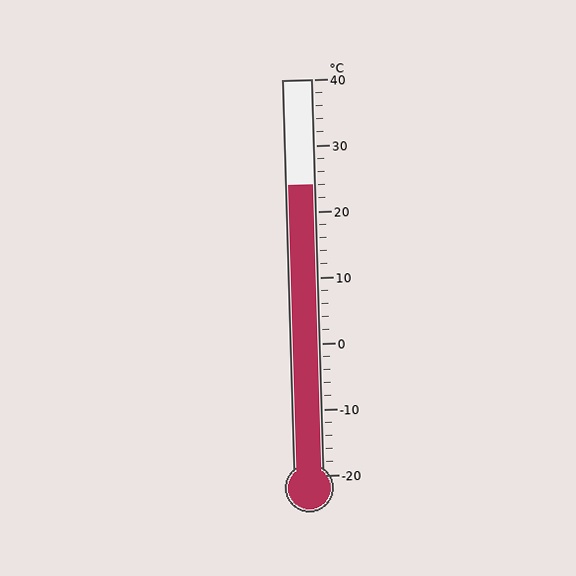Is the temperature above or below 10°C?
The temperature is above 10°C.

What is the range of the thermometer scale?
The thermometer scale ranges from -20°C to 40°C.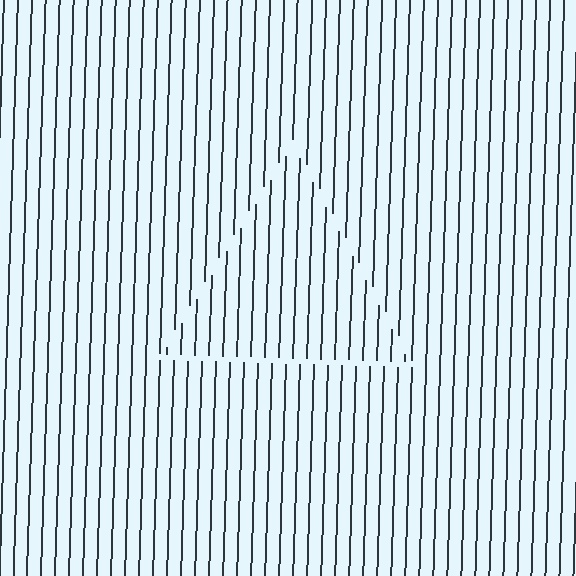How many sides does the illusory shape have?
3 sides — the line-ends trace a triangle.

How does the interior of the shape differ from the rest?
The interior of the shape contains the same grating, shifted by half a period — the contour is defined by the phase discontinuity where line-ends from the inner and outer gratings abut.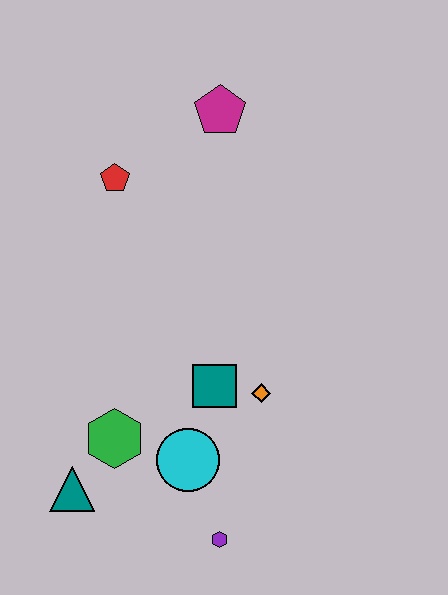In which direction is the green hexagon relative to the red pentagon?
The green hexagon is below the red pentagon.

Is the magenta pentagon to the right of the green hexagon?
Yes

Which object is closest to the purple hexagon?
The cyan circle is closest to the purple hexagon.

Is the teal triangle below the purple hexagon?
No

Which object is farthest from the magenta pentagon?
The purple hexagon is farthest from the magenta pentagon.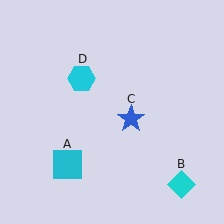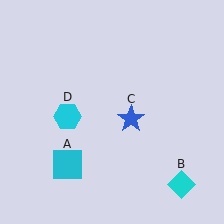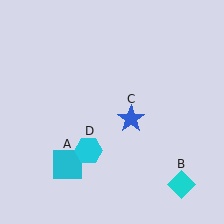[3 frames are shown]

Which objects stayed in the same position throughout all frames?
Cyan square (object A) and cyan diamond (object B) and blue star (object C) remained stationary.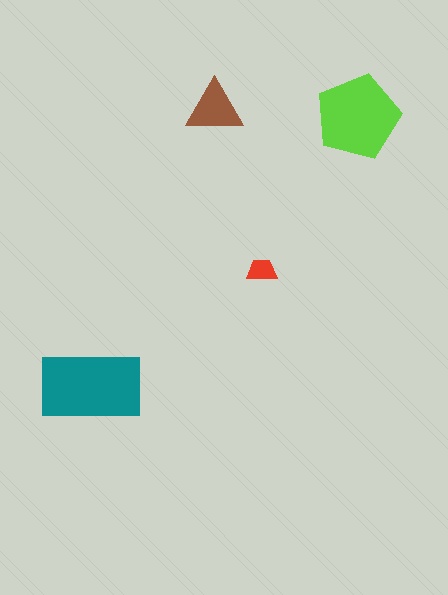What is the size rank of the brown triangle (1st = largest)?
3rd.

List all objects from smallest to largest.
The red trapezoid, the brown triangle, the lime pentagon, the teal rectangle.